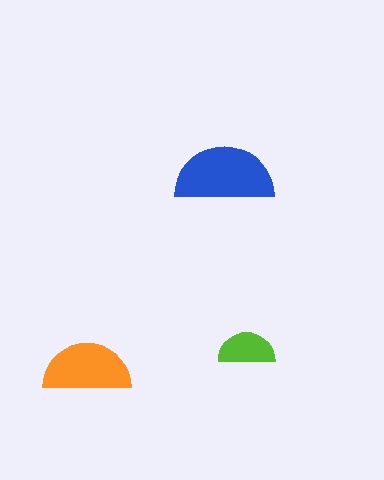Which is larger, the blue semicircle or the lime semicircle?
The blue one.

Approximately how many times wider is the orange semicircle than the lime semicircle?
About 1.5 times wider.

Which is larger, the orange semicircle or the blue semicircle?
The blue one.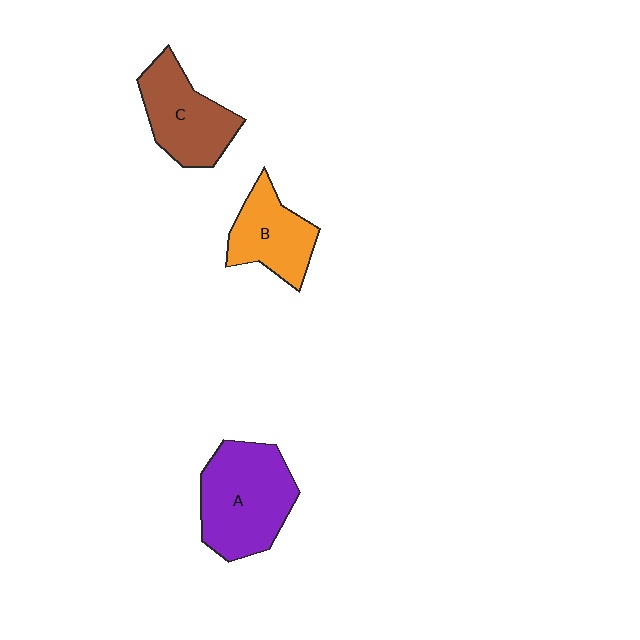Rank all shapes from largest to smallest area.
From largest to smallest: A (purple), C (brown), B (orange).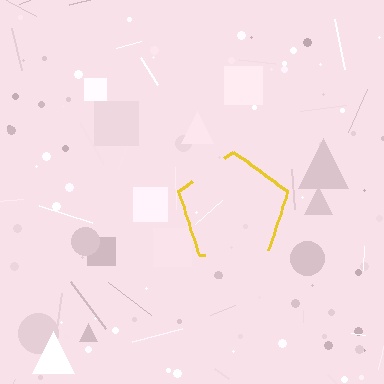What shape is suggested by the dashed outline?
The dashed outline suggests a pentagon.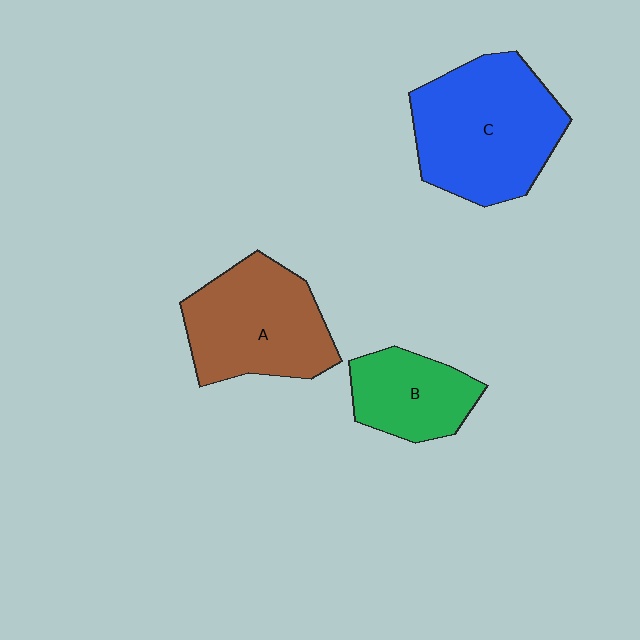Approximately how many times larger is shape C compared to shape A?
Approximately 1.2 times.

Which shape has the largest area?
Shape C (blue).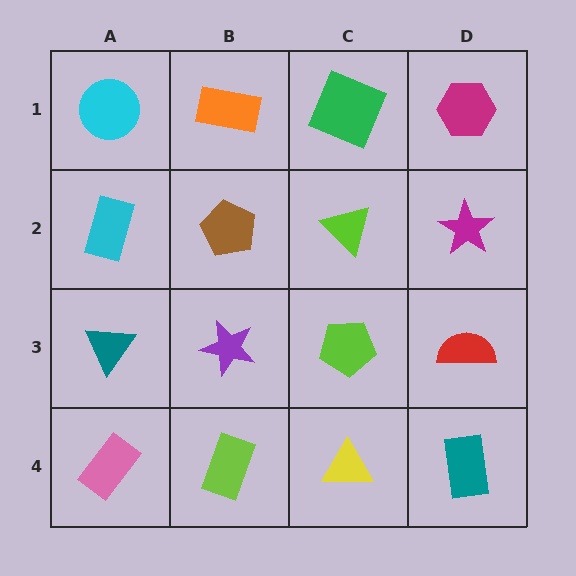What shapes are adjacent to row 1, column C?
A lime triangle (row 2, column C), an orange rectangle (row 1, column B), a magenta hexagon (row 1, column D).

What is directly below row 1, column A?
A cyan rectangle.